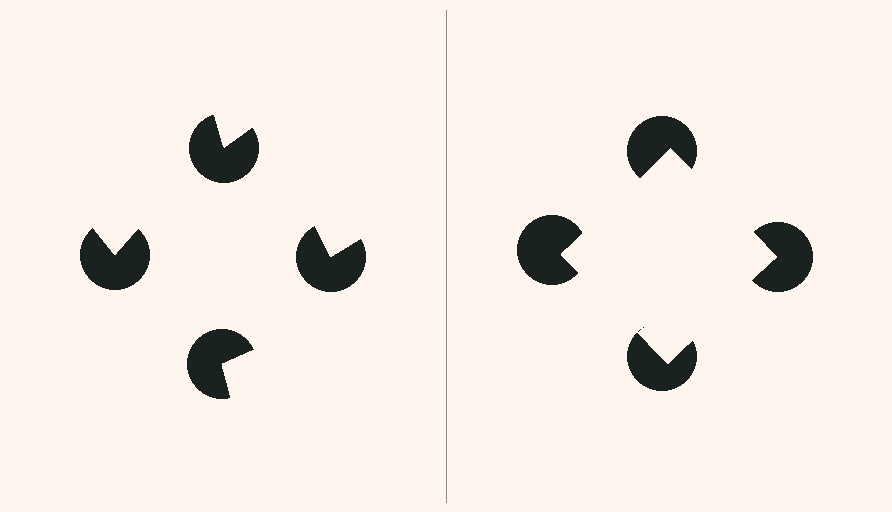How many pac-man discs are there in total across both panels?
8 — 4 on each side.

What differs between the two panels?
The pac-man discs are positioned identically on both sides; only the wedge orientations differ. On the right they align to a square; on the left they are misaligned.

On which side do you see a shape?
An illusory square appears on the right side. On the left side the wedge cuts are rotated, so no coherent shape forms.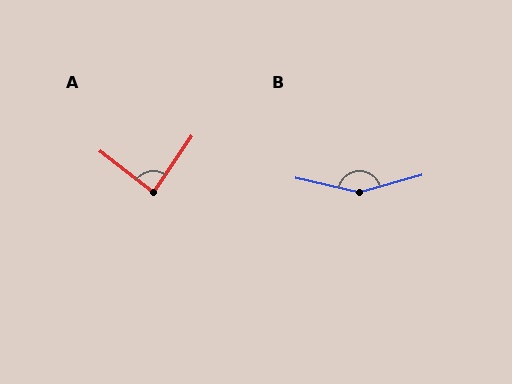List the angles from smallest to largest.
A (87°), B (151°).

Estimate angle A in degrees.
Approximately 87 degrees.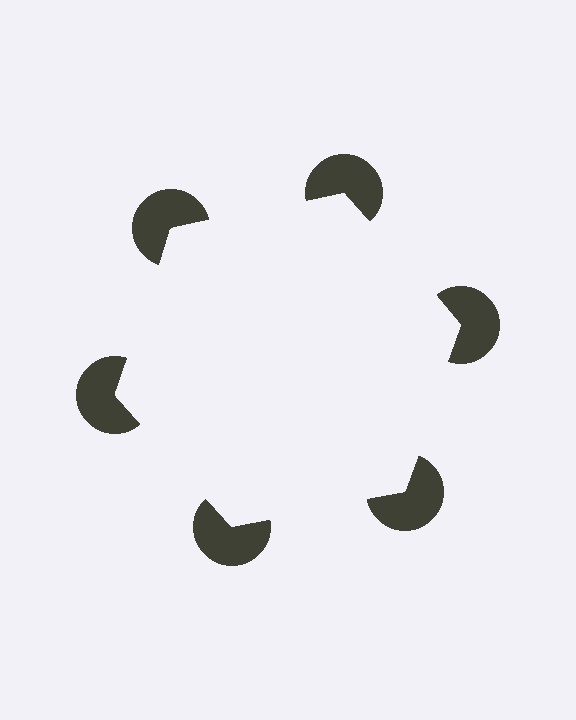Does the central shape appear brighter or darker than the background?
It typically appears slightly brighter than the background, even though no actual brightness change is drawn.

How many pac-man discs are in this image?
There are 6 — one at each vertex of the illusory hexagon.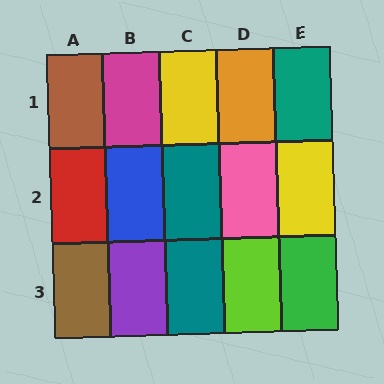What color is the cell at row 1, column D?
Orange.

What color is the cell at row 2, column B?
Blue.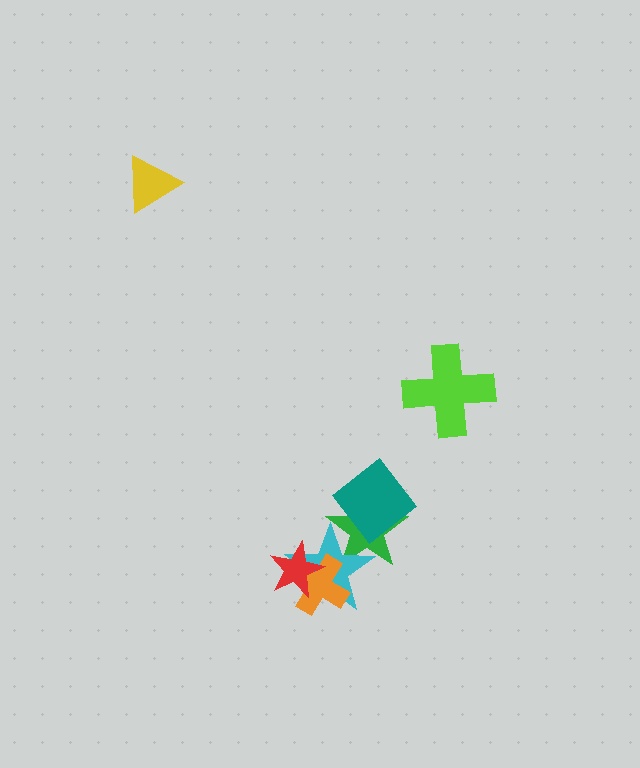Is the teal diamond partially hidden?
No, no other shape covers it.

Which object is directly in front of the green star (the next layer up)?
The teal diamond is directly in front of the green star.